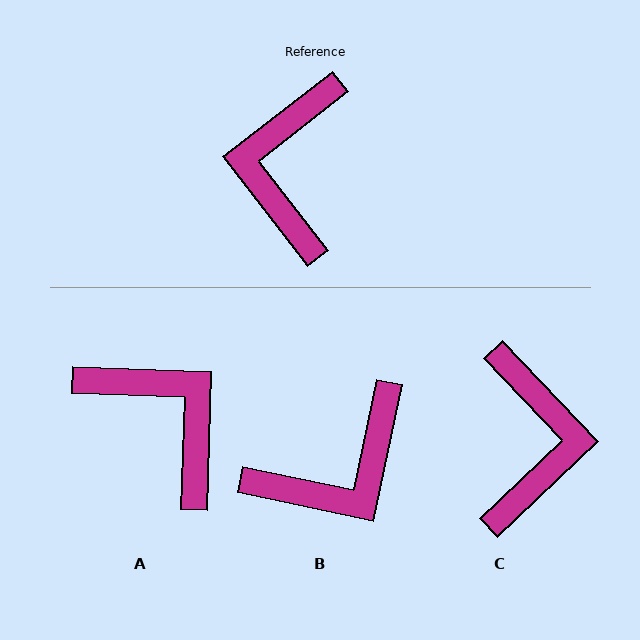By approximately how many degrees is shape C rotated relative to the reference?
Approximately 174 degrees clockwise.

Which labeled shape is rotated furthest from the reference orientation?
C, about 174 degrees away.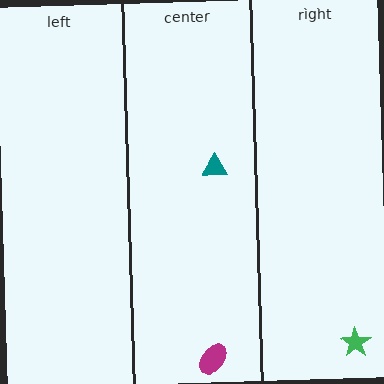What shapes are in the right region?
The green star.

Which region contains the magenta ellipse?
The center region.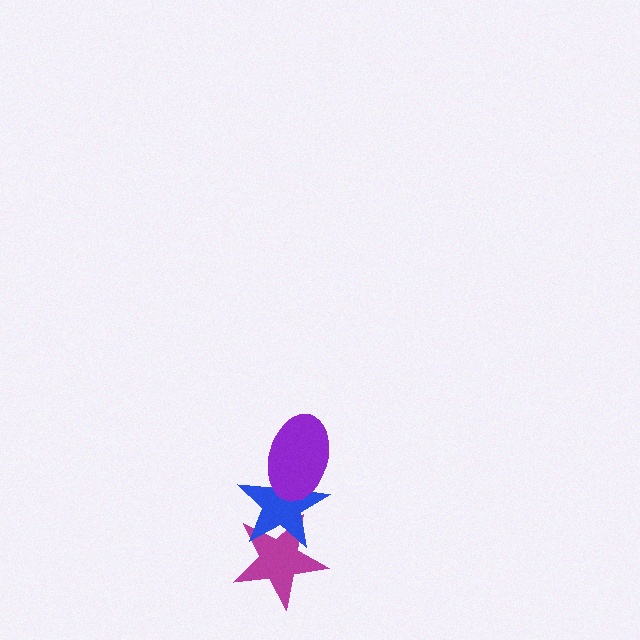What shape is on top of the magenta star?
The blue star is on top of the magenta star.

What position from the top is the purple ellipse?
The purple ellipse is 1st from the top.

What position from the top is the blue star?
The blue star is 2nd from the top.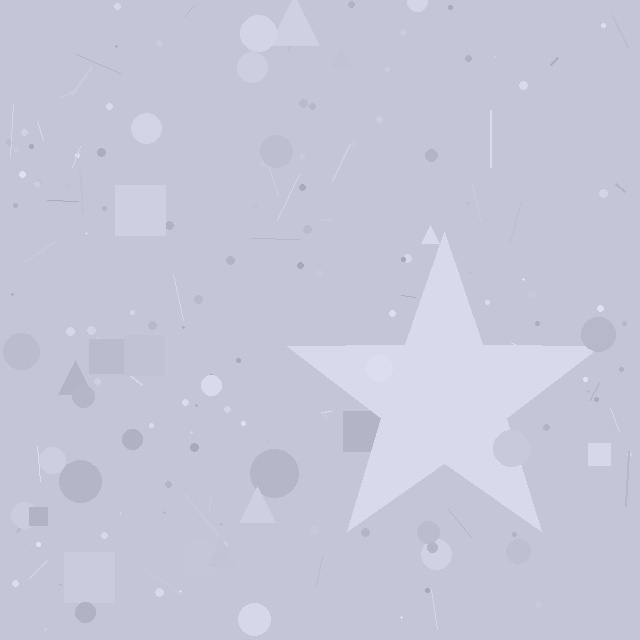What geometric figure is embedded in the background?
A star is embedded in the background.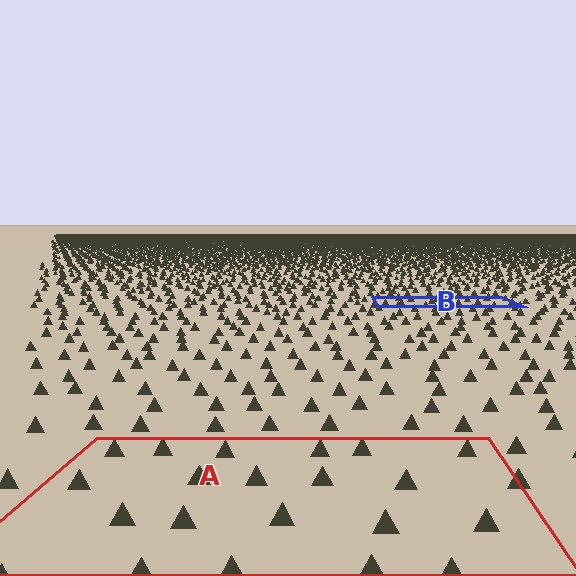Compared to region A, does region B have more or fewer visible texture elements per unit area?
Region B has more texture elements per unit area — they are packed more densely because it is farther away.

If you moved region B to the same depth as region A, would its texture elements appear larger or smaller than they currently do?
They would appear larger. At a closer depth, the same texture elements are projected at a bigger on-screen size.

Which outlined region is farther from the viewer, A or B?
Region B is farther from the viewer — the texture elements inside it appear smaller and more densely packed.